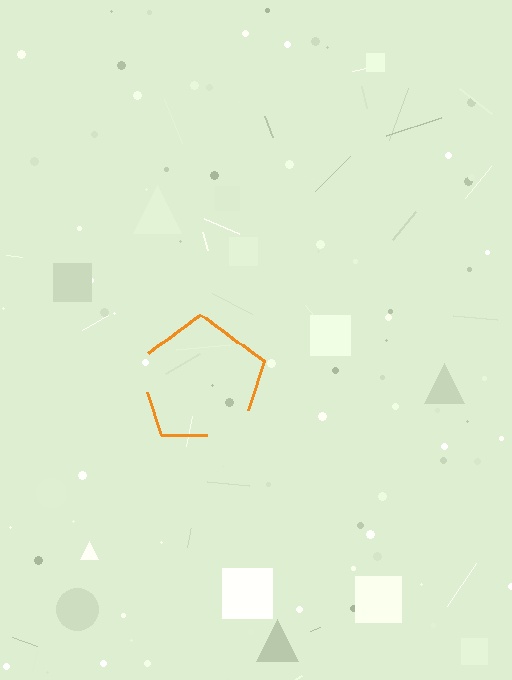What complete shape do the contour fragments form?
The contour fragments form a pentagon.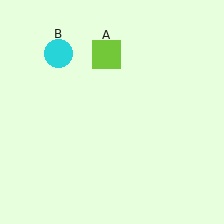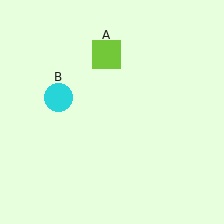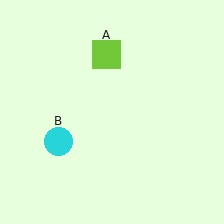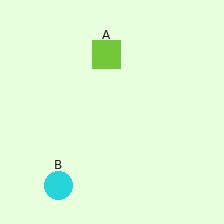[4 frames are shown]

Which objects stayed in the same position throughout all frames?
Lime square (object A) remained stationary.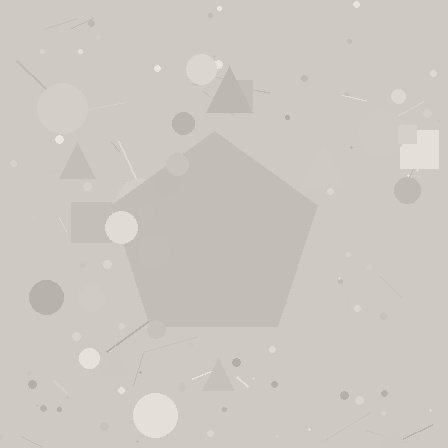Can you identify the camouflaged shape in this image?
The camouflaged shape is a pentagon.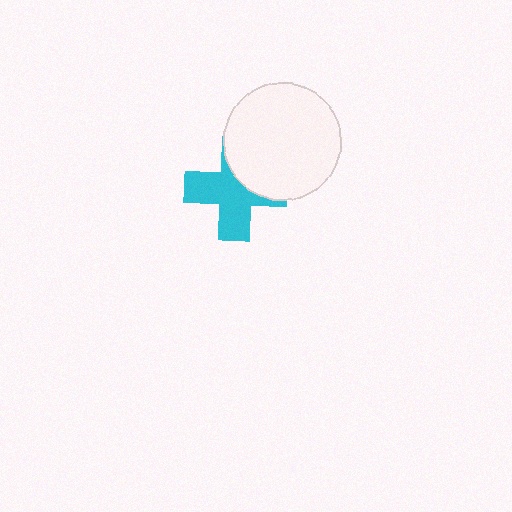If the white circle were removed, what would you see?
You would see the complete cyan cross.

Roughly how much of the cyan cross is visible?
About half of it is visible (roughly 62%).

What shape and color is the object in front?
The object in front is a white circle.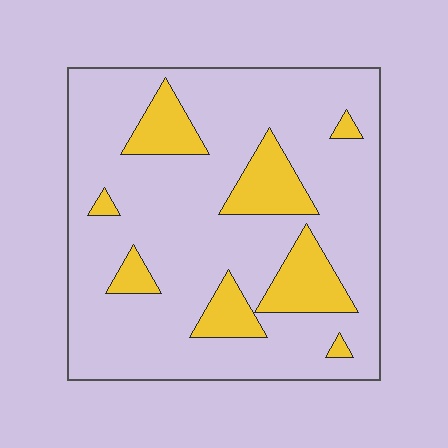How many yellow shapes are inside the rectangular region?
8.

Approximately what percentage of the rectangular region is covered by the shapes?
Approximately 20%.